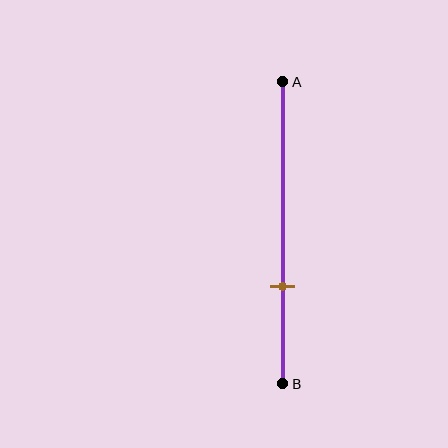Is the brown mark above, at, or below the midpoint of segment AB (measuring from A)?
The brown mark is below the midpoint of segment AB.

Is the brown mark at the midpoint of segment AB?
No, the mark is at about 70% from A, not at the 50% midpoint.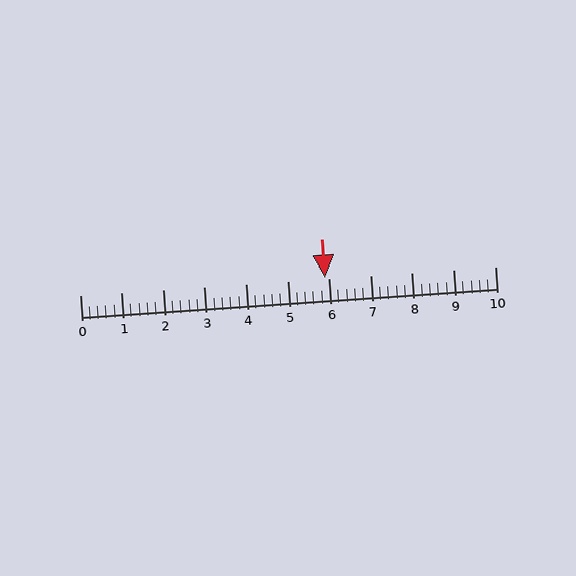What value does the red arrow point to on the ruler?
The red arrow points to approximately 5.9.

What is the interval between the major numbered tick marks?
The major tick marks are spaced 1 units apart.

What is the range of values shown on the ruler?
The ruler shows values from 0 to 10.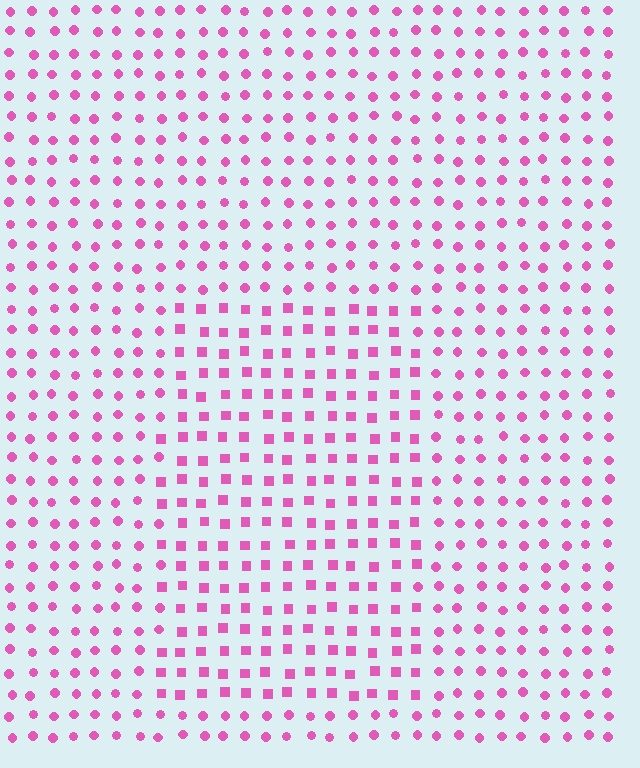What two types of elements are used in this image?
The image uses squares inside the rectangle region and circles outside it.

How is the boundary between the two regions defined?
The boundary is defined by a change in element shape: squares inside vs. circles outside. All elements share the same color and spacing.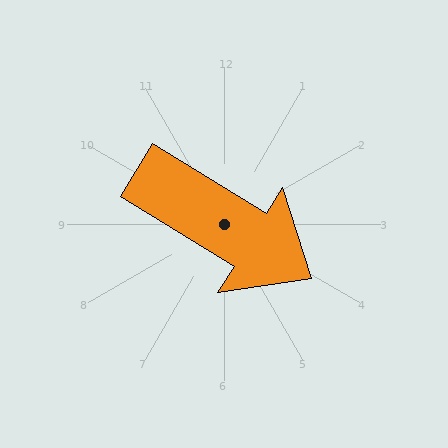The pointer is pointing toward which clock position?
Roughly 4 o'clock.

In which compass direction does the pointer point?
Southeast.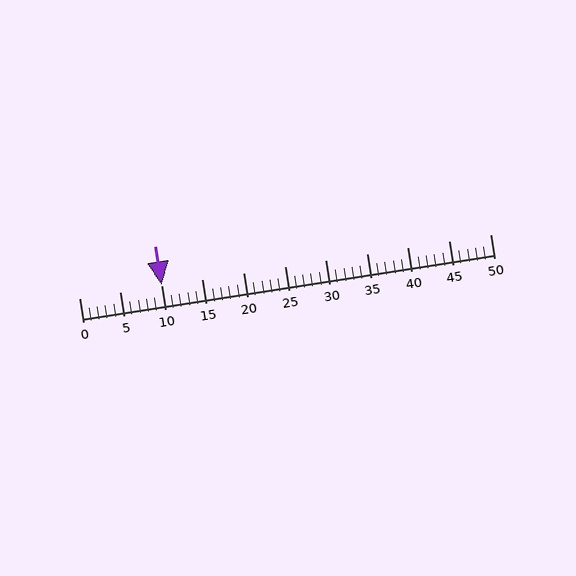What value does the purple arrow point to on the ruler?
The purple arrow points to approximately 10.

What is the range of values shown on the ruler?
The ruler shows values from 0 to 50.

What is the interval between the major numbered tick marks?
The major tick marks are spaced 5 units apart.